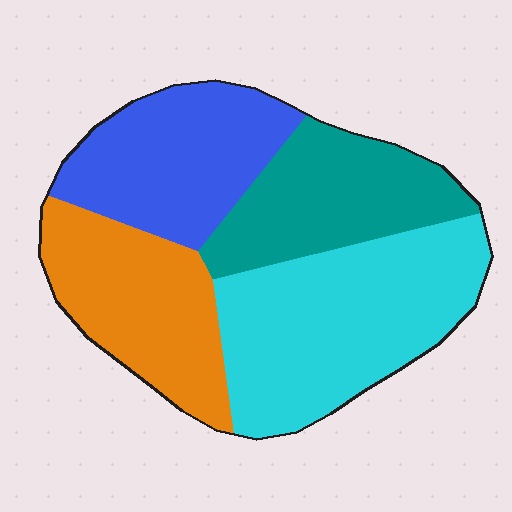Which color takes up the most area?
Cyan, at roughly 35%.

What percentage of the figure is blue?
Blue takes up less than a quarter of the figure.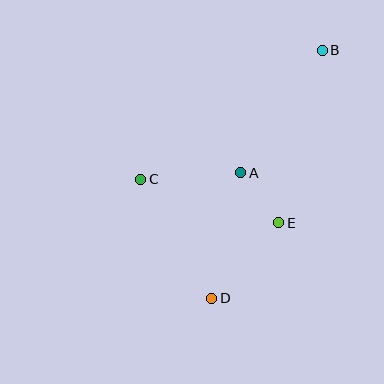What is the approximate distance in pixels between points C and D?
The distance between C and D is approximately 139 pixels.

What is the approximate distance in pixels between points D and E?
The distance between D and E is approximately 101 pixels.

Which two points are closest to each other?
Points A and E are closest to each other.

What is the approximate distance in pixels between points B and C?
The distance between B and C is approximately 223 pixels.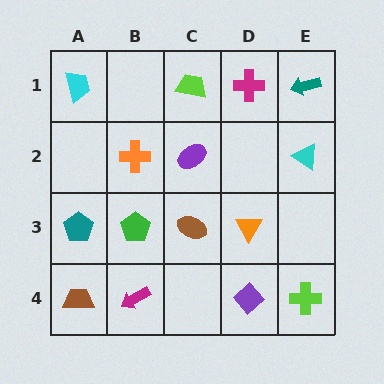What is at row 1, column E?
A teal arrow.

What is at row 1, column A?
A cyan trapezoid.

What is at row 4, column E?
A lime cross.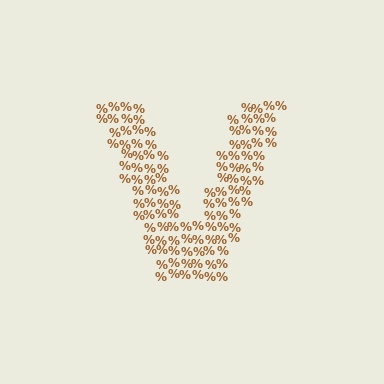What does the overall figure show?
The overall figure shows the letter V.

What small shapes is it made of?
It is made of small percent signs.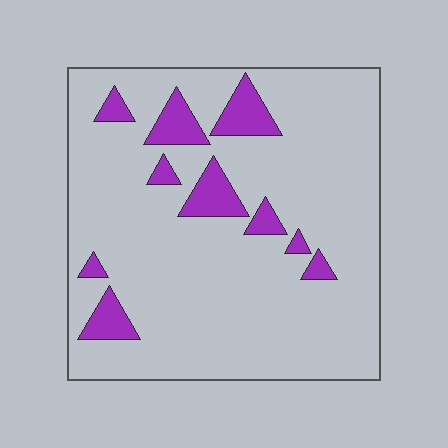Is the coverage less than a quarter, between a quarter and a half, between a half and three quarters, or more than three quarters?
Less than a quarter.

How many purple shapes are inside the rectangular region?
10.